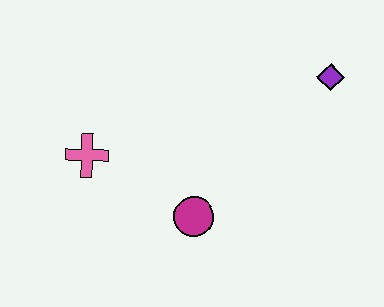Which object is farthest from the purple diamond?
The pink cross is farthest from the purple diamond.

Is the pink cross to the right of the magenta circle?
No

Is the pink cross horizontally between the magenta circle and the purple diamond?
No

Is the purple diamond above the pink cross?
Yes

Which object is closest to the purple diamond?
The magenta circle is closest to the purple diamond.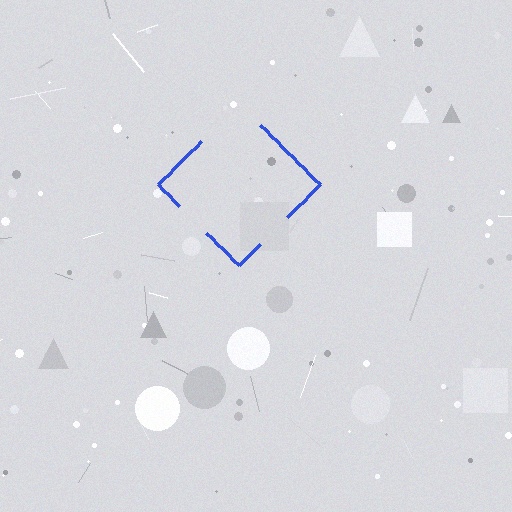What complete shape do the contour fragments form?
The contour fragments form a diamond.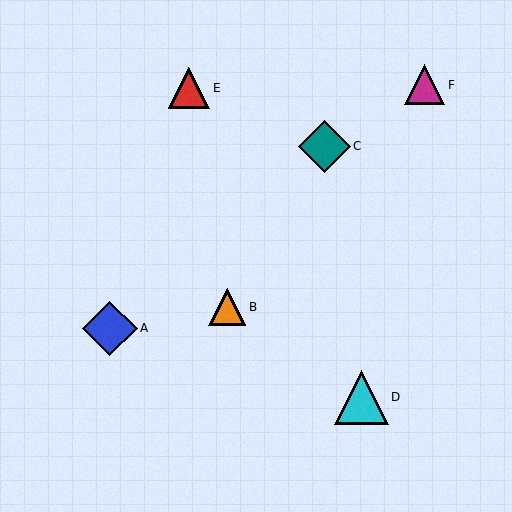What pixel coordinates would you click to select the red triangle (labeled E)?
Click at (189, 88) to select the red triangle E.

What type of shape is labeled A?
Shape A is a blue diamond.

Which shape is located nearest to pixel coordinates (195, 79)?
The red triangle (labeled E) at (189, 88) is nearest to that location.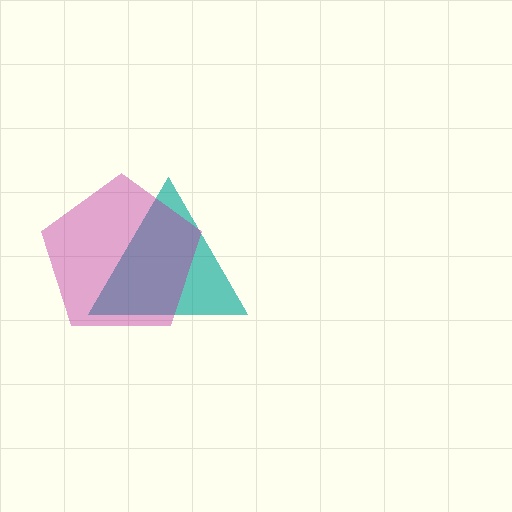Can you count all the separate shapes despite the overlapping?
Yes, there are 2 separate shapes.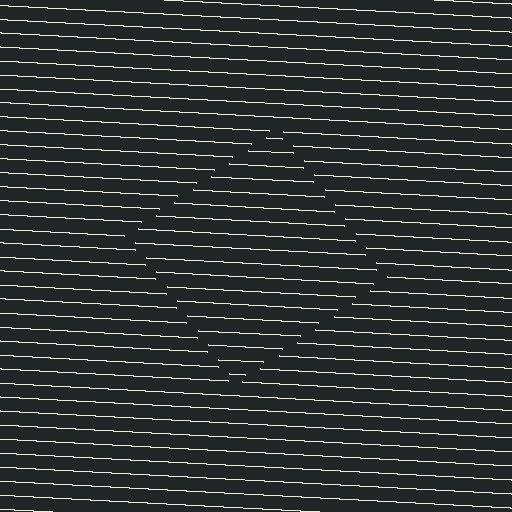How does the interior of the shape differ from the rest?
The interior of the shape contains the same grating, shifted by half a period — the contour is defined by the phase discontinuity where line-ends from the inner and outer gratings abut.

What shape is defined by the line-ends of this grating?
An illusory square. The interior of the shape contains the same grating, shifted by half a period — the contour is defined by the phase discontinuity where line-ends from the inner and outer gratings abut.